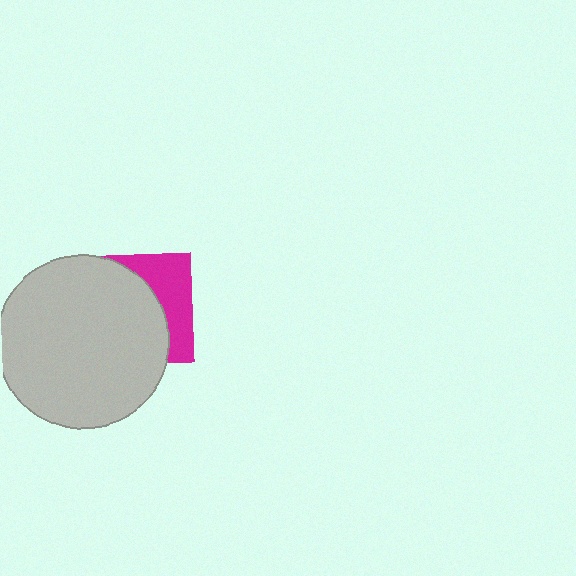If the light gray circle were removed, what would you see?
You would see the complete magenta square.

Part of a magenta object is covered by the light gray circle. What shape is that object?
It is a square.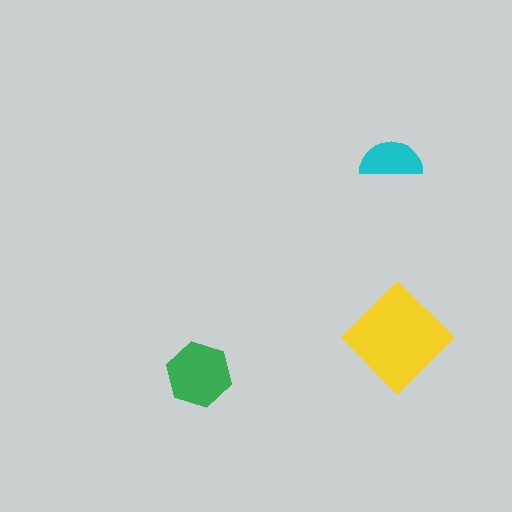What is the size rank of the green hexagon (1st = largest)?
2nd.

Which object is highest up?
The cyan semicircle is topmost.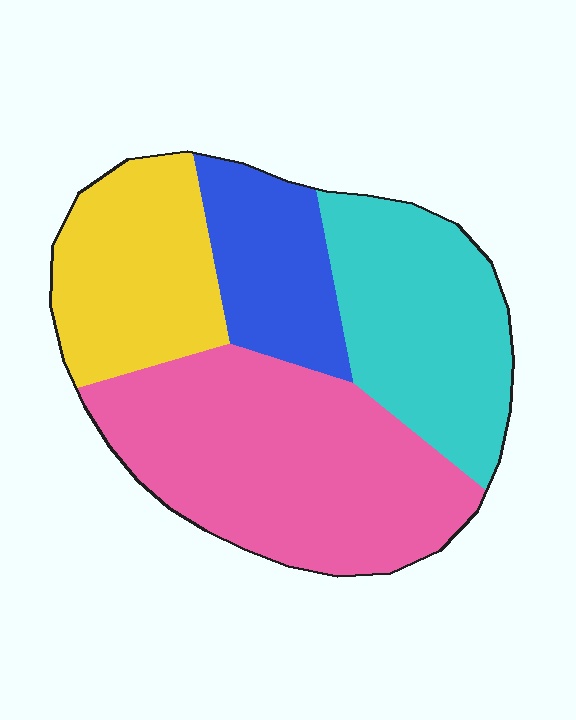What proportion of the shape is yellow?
Yellow takes up about one fifth (1/5) of the shape.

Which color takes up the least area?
Blue, at roughly 15%.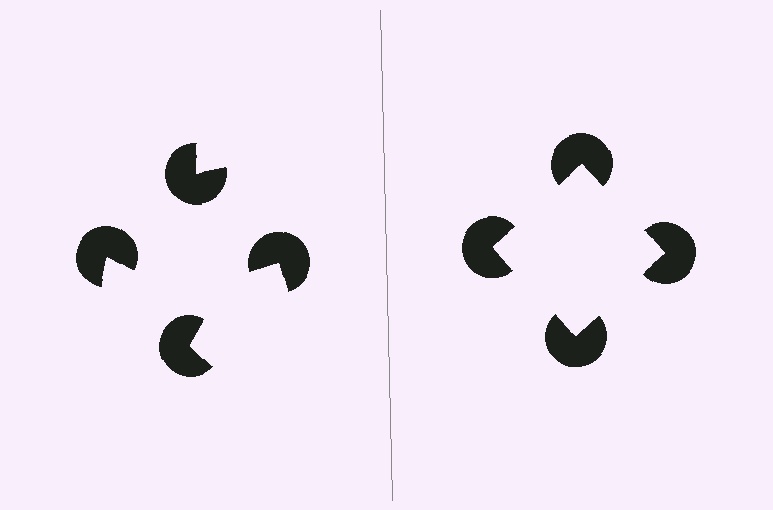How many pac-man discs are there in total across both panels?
8 — 4 on each side.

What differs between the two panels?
The pac-man discs are positioned identically on both sides; only the wedge orientations differ. On the right they align to a square; on the left they are misaligned.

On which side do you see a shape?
An illusory square appears on the right side. On the left side the wedge cuts are rotated, so no coherent shape forms.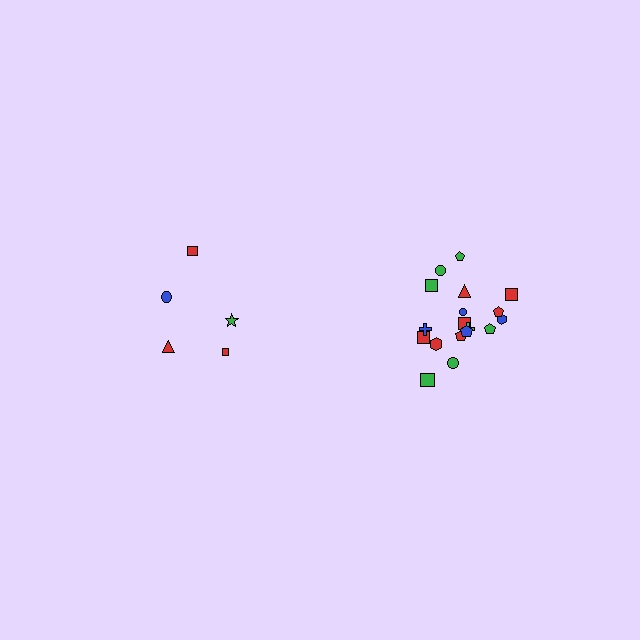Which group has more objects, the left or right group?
The right group.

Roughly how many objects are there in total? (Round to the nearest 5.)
Roughly 25 objects in total.